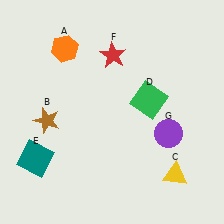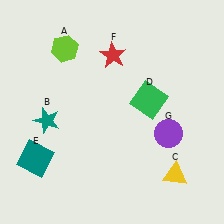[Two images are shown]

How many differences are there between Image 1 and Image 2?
There are 2 differences between the two images.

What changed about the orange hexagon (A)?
In Image 1, A is orange. In Image 2, it changed to lime.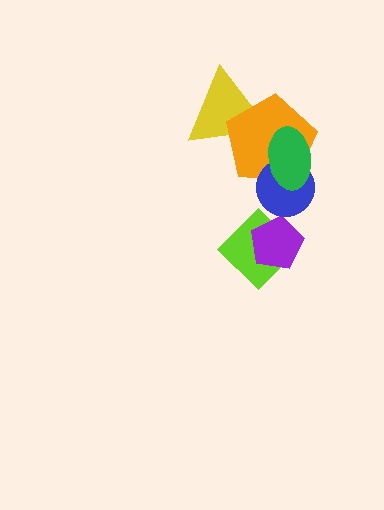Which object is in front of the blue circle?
The green ellipse is in front of the blue circle.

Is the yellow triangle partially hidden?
Yes, it is partially covered by another shape.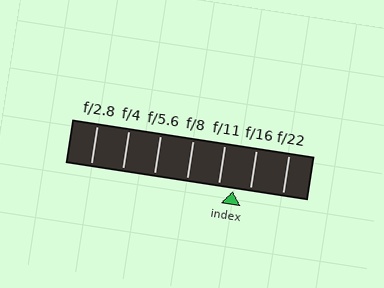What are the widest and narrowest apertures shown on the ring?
The widest aperture shown is f/2.8 and the narrowest is f/22.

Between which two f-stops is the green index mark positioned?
The index mark is between f/11 and f/16.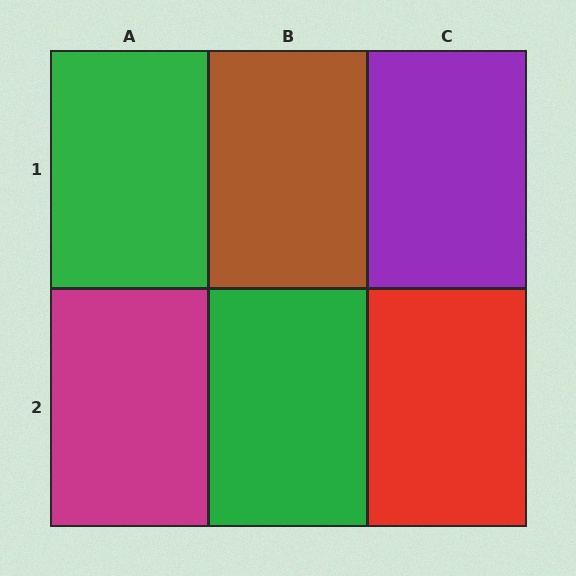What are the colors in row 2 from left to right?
Magenta, green, red.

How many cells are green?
2 cells are green.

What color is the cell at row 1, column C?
Purple.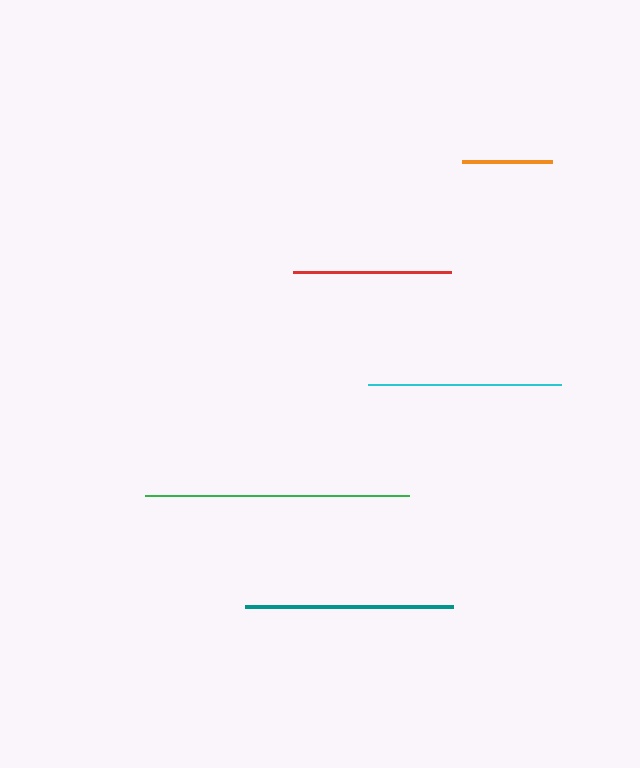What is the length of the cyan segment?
The cyan segment is approximately 194 pixels long.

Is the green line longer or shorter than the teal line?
The green line is longer than the teal line.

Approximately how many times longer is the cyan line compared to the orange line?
The cyan line is approximately 2.2 times the length of the orange line.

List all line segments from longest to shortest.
From longest to shortest: green, teal, cyan, red, orange.